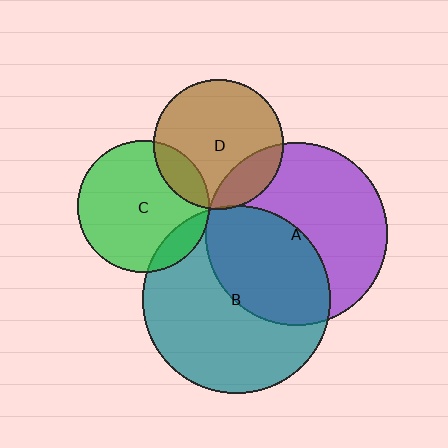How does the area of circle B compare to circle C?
Approximately 2.0 times.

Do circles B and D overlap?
Yes.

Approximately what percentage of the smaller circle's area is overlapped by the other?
Approximately 5%.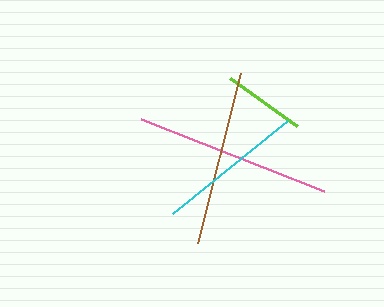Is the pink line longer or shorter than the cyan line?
The pink line is longer than the cyan line.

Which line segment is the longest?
The pink line is the longest at approximately 196 pixels.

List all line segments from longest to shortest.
From longest to shortest: pink, brown, cyan, lime.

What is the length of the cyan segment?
The cyan segment is approximately 148 pixels long.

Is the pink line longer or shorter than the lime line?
The pink line is longer than the lime line.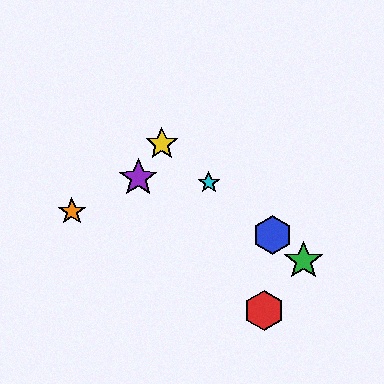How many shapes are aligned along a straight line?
4 shapes (the blue hexagon, the green star, the yellow star, the cyan star) are aligned along a straight line.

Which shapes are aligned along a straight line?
The blue hexagon, the green star, the yellow star, the cyan star are aligned along a straight line.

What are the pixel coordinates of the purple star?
The purple star is at (138, 178).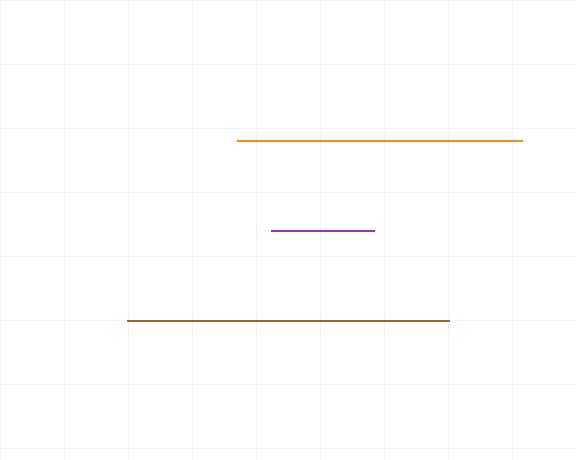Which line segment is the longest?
The brown line is the longest at approximately 322 pixels.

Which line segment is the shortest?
The purple line is the shortest at approximately 102 pixels.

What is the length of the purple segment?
The purple segment is approximately 102 pixels long.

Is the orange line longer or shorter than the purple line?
The orange line is longer than the purple line.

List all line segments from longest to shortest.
From longest to shortest: brown, orange, purple.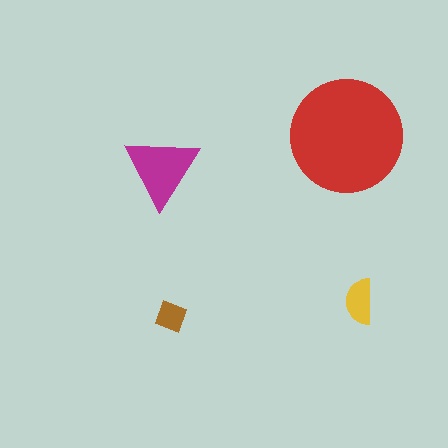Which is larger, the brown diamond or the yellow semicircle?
The yellow semicircle.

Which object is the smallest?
The brown diamond.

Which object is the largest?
The red circle.